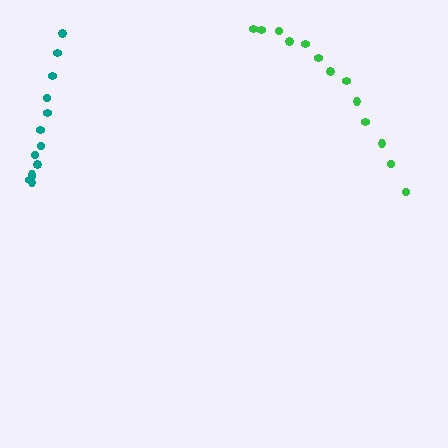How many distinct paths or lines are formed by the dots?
There are 2 distinct paths.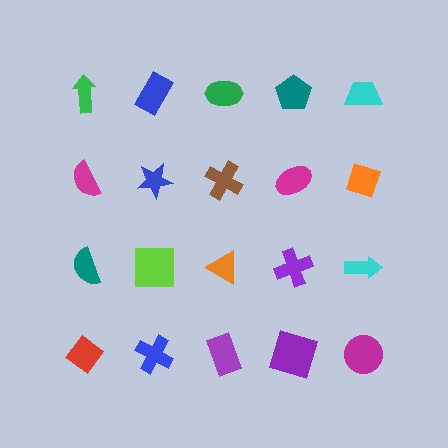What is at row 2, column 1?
A magenta semicircle.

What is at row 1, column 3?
A green ellipse.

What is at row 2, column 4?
A magenta ellipse.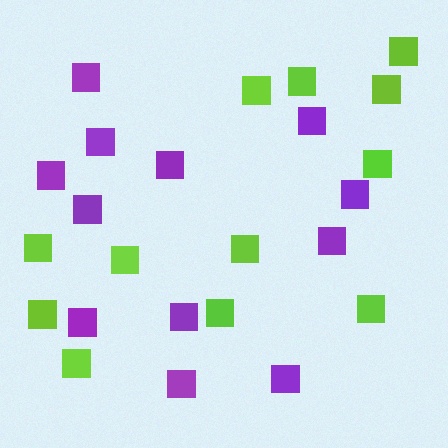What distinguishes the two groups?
There are 2 groups: one group of purple squares (12) and one group of lime squares (12).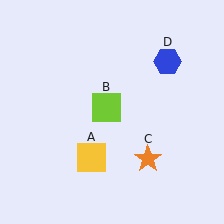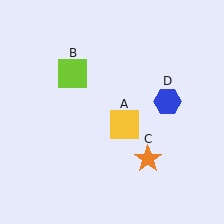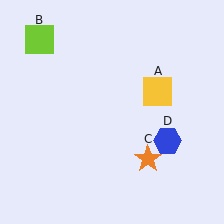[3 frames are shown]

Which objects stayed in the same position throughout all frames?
Orange star (object C) remained stationary.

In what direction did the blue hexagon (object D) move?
The blue hexagon (object D) moved down.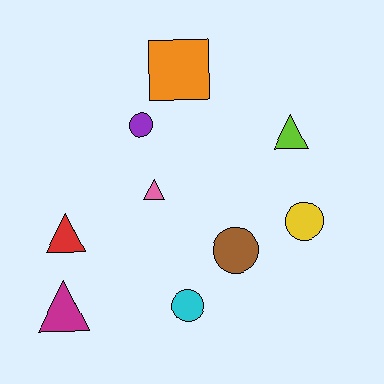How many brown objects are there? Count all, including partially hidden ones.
There is 1 brown object.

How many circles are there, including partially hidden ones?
There are 4 circles.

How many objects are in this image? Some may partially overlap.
There are 9 objects.